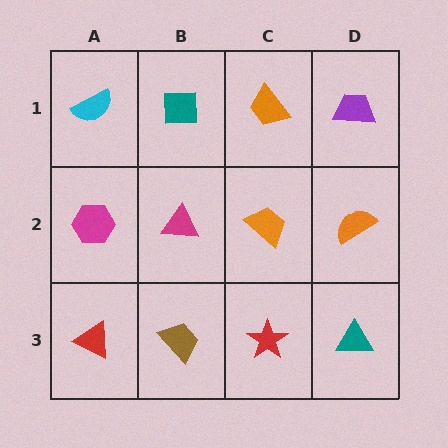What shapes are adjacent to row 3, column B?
A magenta triangle (row 2, column B), a red triangle (row 3, column A), a red star (row 3, column C).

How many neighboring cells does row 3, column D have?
2.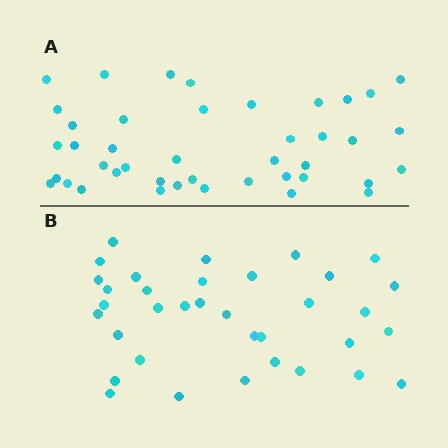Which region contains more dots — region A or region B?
Region A (the top region) has more dots.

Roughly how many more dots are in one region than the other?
Region A has roughly 8 or so more dots than region B.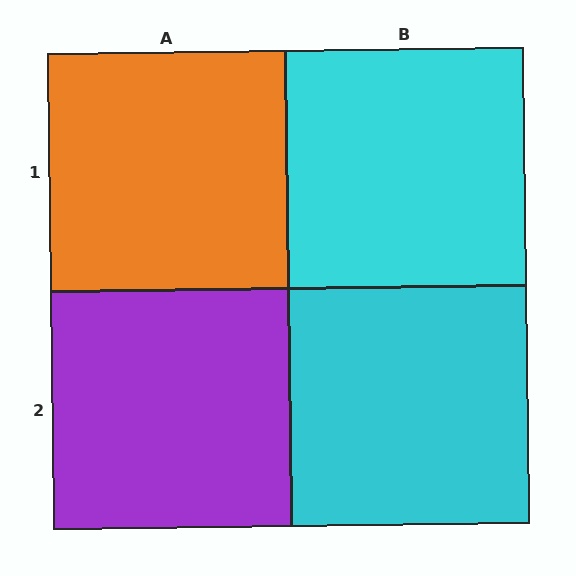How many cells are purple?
1 cell is purple.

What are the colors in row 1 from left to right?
Orange, cyan.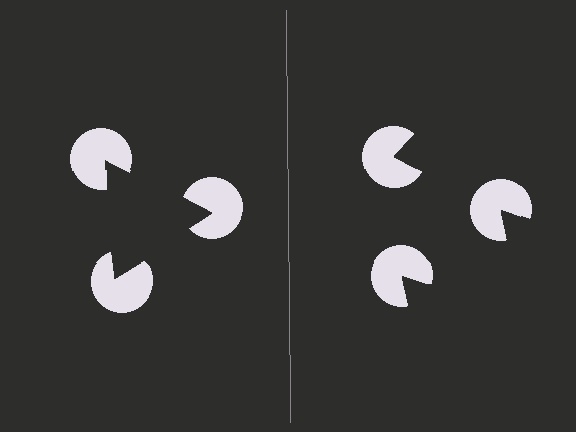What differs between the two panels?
The pac-man discs are positioned identically on both sides; only the wedge orientations differ. On the left they align to a triangle; on the right they are misaligned.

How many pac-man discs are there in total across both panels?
6 — 3 on each side.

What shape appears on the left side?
An illusory triangle.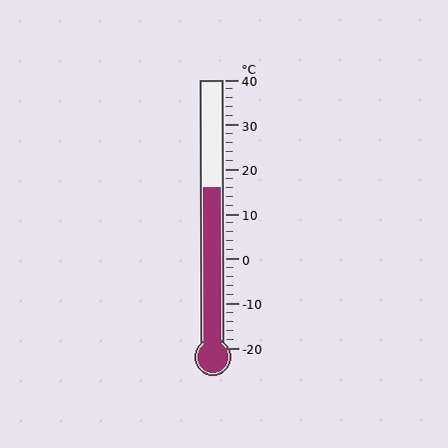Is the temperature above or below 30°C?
The temperature is below 30°C.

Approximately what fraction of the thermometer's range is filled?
The thermometer is filled to approximately 60% of its range.